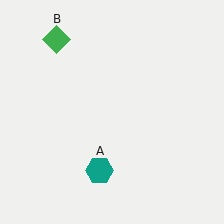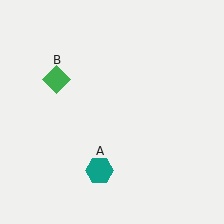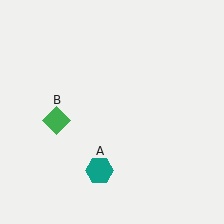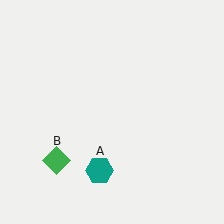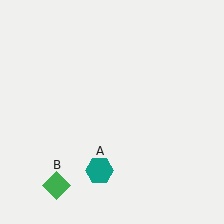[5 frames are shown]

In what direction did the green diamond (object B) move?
The green diamond (object B) moved down.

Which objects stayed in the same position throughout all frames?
Teal hexagon (object A) remained stationary.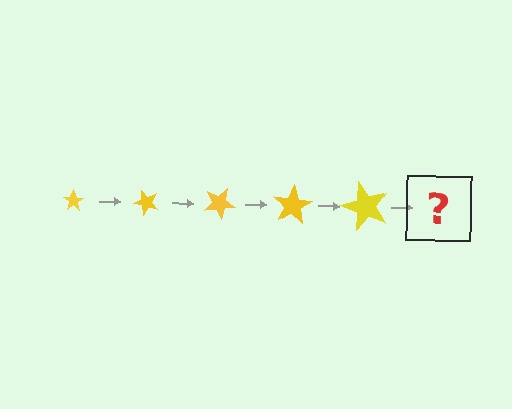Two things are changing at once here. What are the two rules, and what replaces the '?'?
The two rules are that the star grows larger each step and it rotates 50 degrees each step. The '?' should be a star, larger than the previous one and rotated 250 degrees from the start.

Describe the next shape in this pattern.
It should be a star, larger than the previous one and rotated 250 degrees from the start.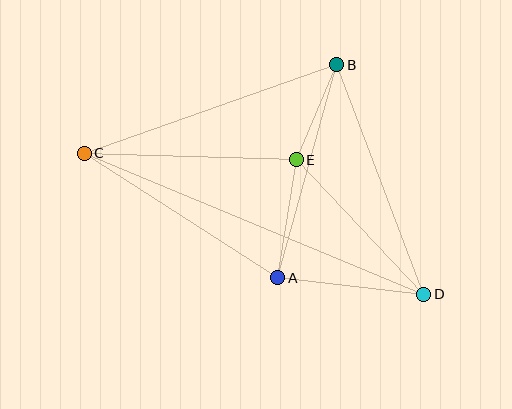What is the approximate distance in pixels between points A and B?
The distance between A and B is approximately 221 pixels.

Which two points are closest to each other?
Points B and E are closest to each other.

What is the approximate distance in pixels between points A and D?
The distance between A and D is approximately 147 pixels.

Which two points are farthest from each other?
Points C and D are farthest from each other.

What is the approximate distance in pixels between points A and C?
The distance between A and C is approximately 230 pixels.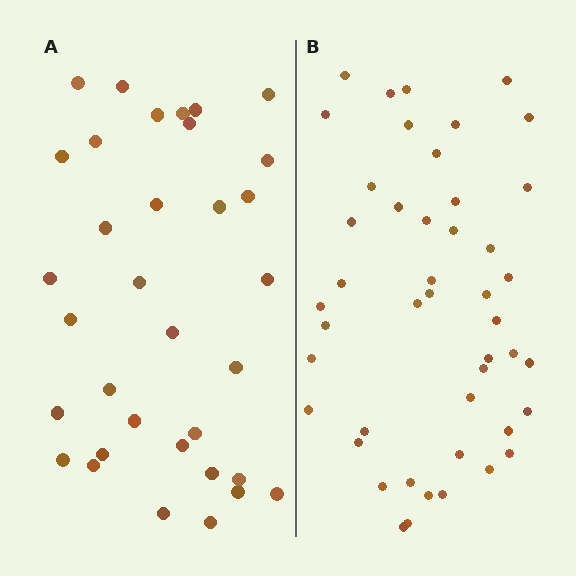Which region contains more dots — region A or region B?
Region B (the right region) has more dots.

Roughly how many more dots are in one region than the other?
Region B has roughly 12 or so more dots than region A.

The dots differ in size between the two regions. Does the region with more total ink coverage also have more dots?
No. Region A has more total ink coverage because its dots are larger, but region B actually contains more individual dots. Total area can be misleading — the number of items is what matters here.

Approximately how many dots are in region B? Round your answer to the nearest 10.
About 50 dots. (The exact count is 46, which rounds to 50.)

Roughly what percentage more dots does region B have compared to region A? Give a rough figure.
About 35% more.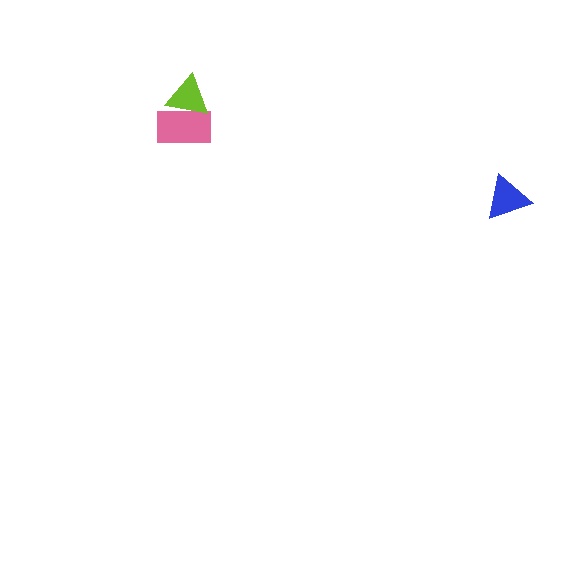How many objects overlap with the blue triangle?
0 objects overlap with the blue triangle.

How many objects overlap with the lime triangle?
1 object overlaps with the lime triangle.